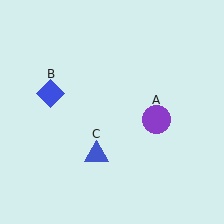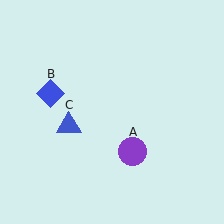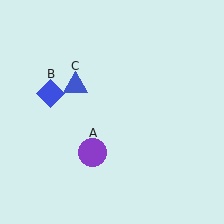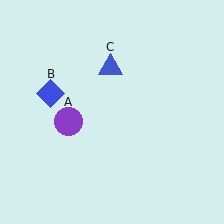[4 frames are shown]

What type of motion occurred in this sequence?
The purple circle (object A), blue triangle (object C) rotated clockwise around the center of the scene.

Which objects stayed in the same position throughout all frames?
Blue diamond (object B) remained stationary.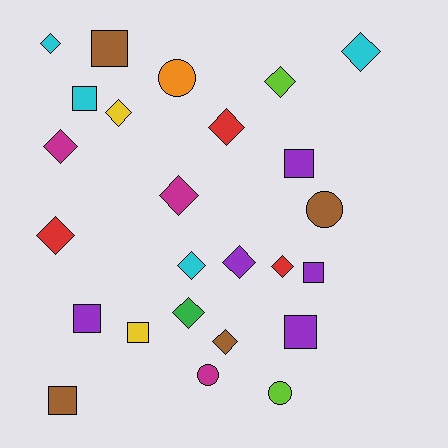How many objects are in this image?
There are 25 objects.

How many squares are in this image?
There are 8 squares.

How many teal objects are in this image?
There are no teal objects.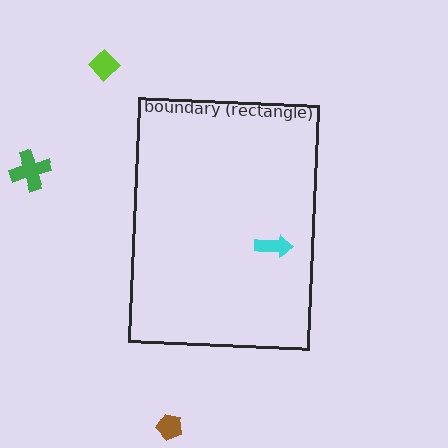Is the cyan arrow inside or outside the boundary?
Inside.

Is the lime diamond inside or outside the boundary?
Outside.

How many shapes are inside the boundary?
1 inside, 3 outside.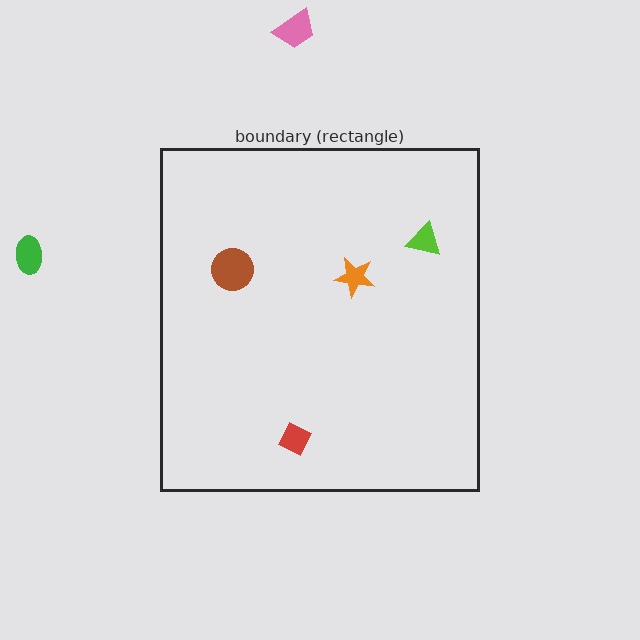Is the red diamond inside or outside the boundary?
Inside.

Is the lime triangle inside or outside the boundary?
Inside.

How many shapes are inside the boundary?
4 inside, 2 outside.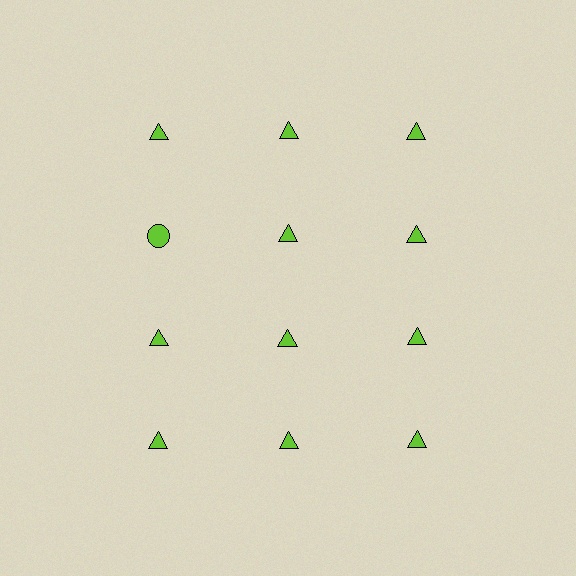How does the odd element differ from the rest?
It has a different shape: circle instead of triangle.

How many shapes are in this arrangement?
There are 12 shapes arranged in a grid pattern.